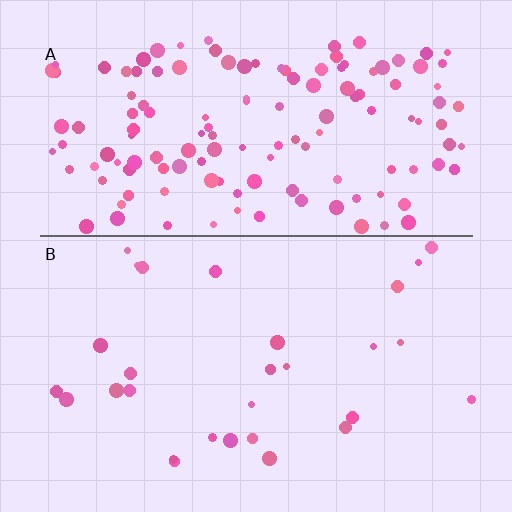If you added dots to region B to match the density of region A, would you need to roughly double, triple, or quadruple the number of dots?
Approximately quadruple.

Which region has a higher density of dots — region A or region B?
A (the top).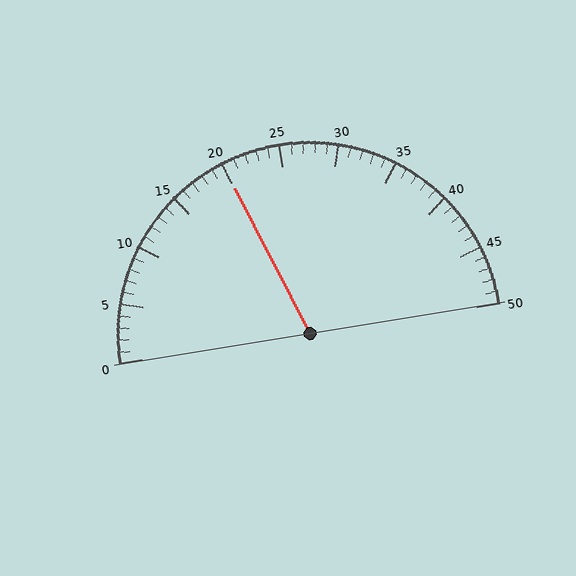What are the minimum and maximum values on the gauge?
The gauge ranges from 0 to 50.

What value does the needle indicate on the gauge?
The needle indicates approximately 20.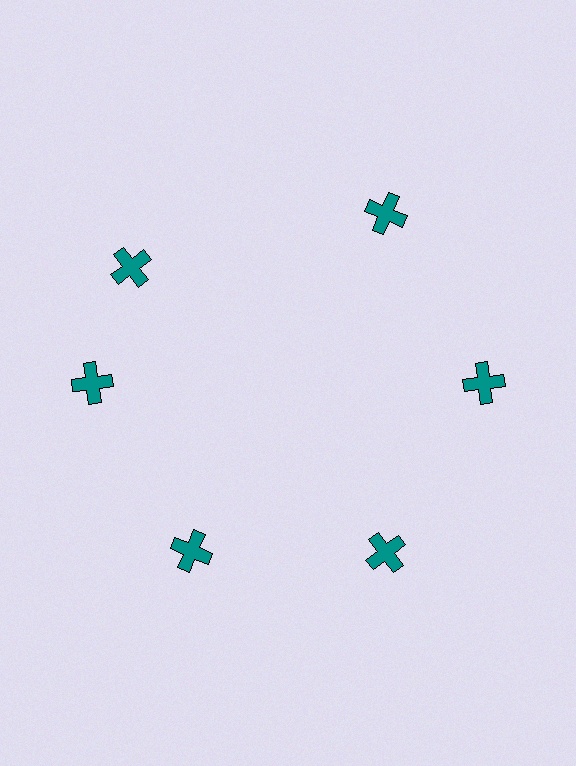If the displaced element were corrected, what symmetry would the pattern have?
It would have 6-fold rotational symmetry — the pattern would map onto itself every 60 degrees.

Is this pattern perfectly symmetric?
No. The 6 teal crosses are arranged in a ring, but one element near the 11 o'clock position is rotated out of alignment along the ring, breaking the 6-fold rotational symmetry.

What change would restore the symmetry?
The symmetry would be restored by rotating it back into even spacing with its neighbors so that all 6 crosses sit at equal angles and equal distance from the center.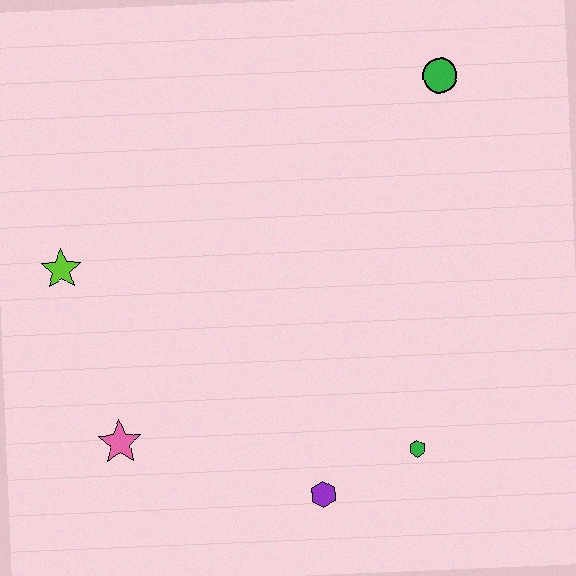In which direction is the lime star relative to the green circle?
The lime star is to the left of the green circle.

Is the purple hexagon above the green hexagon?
No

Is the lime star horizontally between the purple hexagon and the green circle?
No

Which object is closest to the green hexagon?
The purple hexagon is closest to the green hexagon.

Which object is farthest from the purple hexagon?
The green circle is farthest from the purple hexagon.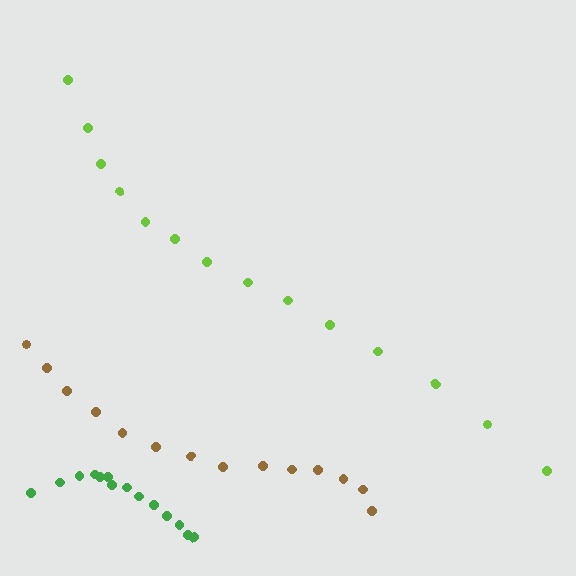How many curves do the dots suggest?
There are 3 distinct paths.